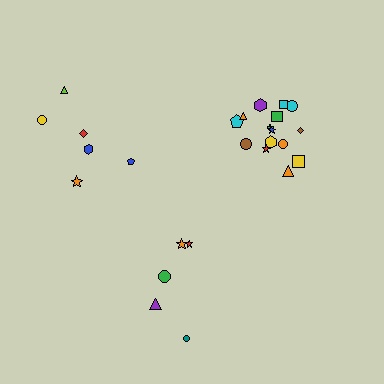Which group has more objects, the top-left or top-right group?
The top-right group.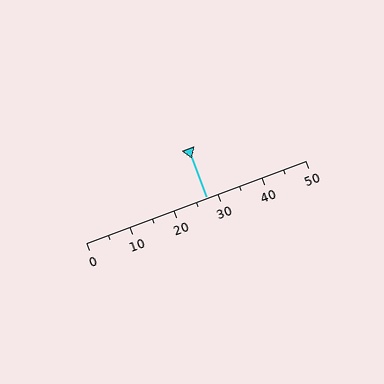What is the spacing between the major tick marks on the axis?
The major ticks are spaced 10 apart.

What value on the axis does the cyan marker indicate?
The marker indicates approximately 27.5.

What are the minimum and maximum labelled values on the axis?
The axis runs from 0 to 50.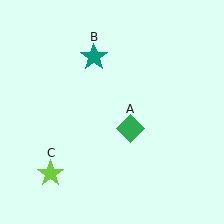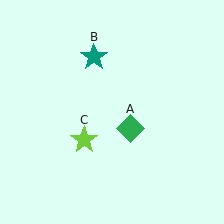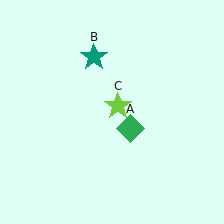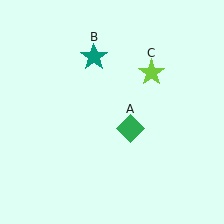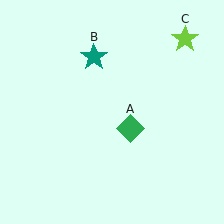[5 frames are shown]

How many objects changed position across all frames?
1 object changed position: lime star (object C).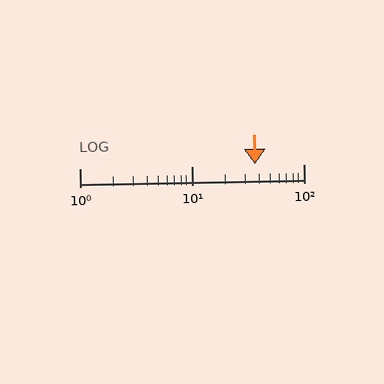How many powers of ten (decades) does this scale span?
The scale spans 2 decades, from 1 to 100.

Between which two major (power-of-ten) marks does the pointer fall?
The pointer is between 10 and 100.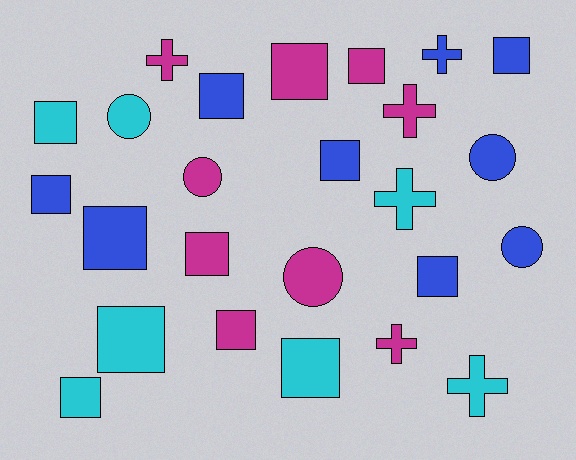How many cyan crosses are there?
There are 2 cyan crosses.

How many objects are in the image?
There are 25 objects.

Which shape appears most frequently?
Square, with 14 objects.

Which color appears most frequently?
Blue, with 9 objects.